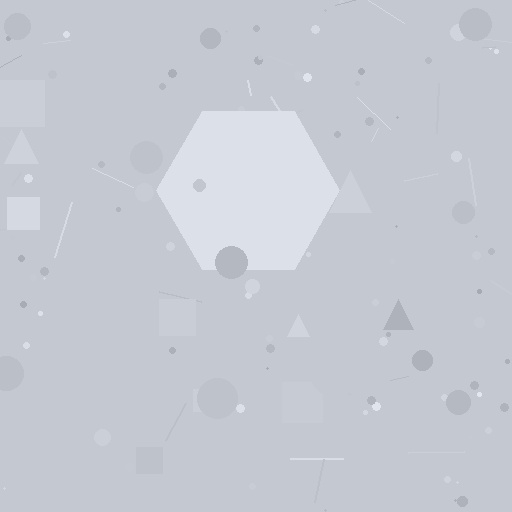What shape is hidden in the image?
A hexagon is hidden in the image.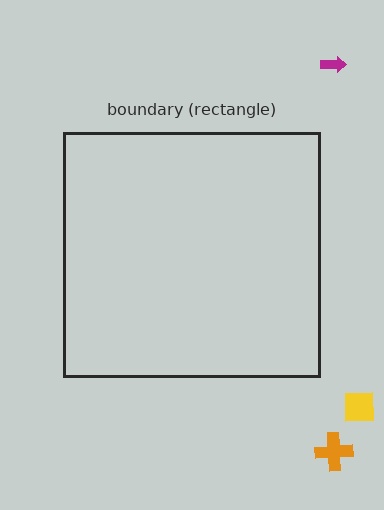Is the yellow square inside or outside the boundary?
Outside.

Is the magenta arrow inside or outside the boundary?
Outside.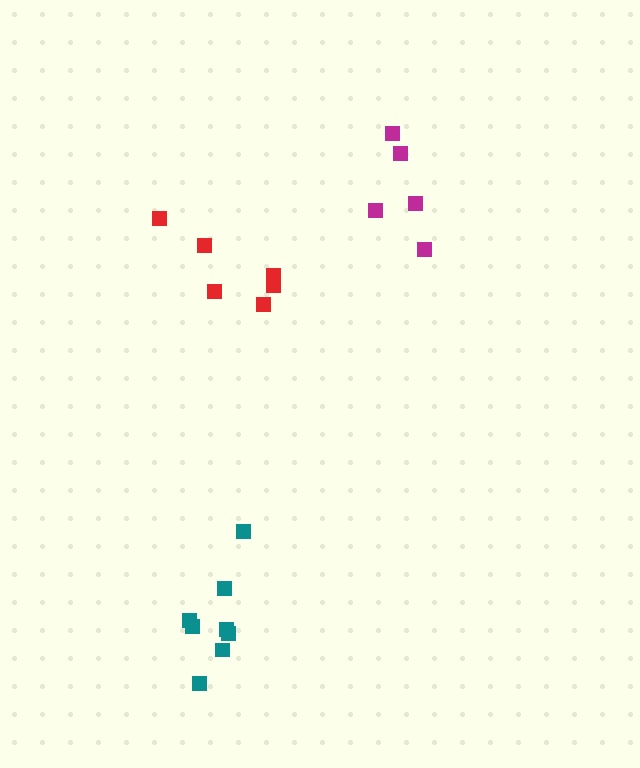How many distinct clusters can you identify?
There are 3 distinct clusters.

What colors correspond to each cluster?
The clusters are colored: red, magenta, teal.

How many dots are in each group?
Group 1: 6 dots, Group 2: 5 dots, Group 3: 8 dots (19 total).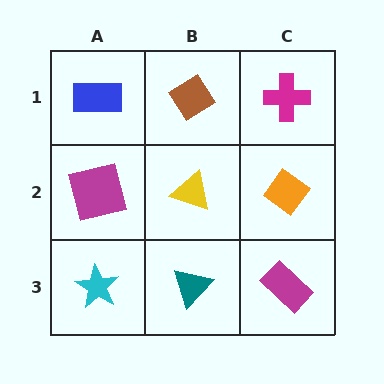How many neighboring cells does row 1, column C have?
2.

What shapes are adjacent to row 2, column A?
A blue rectangle (row 1, column A), a cyan star (row 3, column A), a yellow triangle (row 2, column B).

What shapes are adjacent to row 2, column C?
A magenta cross (row 1, column C), a magenta rectangle (row 3, column C), a yellow triangle (row 2, column B).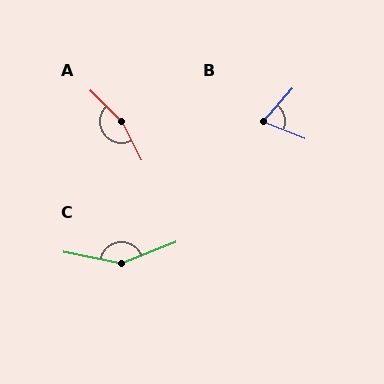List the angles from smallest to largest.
B (69°), C (147°), A (162°).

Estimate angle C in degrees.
Approximately 147 degrees.